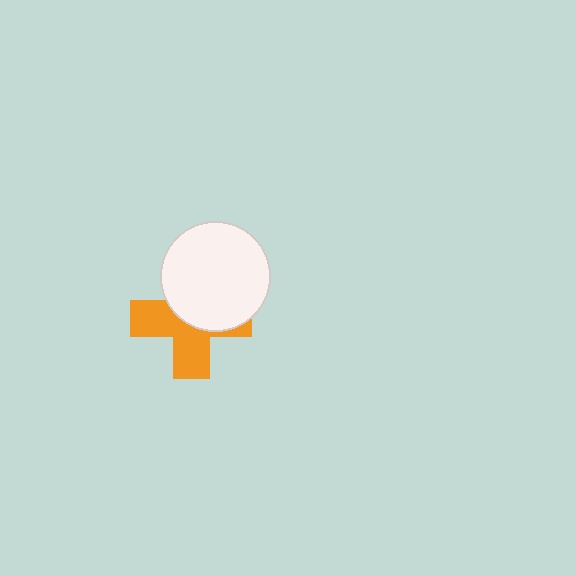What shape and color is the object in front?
The object in front is a white circle.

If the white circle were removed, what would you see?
You would see the complete orange cross.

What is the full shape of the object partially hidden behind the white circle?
The partially hidden object is an orange cross.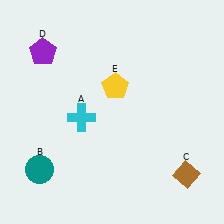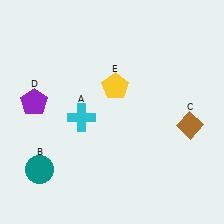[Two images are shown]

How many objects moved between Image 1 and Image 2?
2 objects moved between the two images.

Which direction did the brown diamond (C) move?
The brown diamond (C) moved up.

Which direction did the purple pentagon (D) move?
The purple pentagon (D) moved down.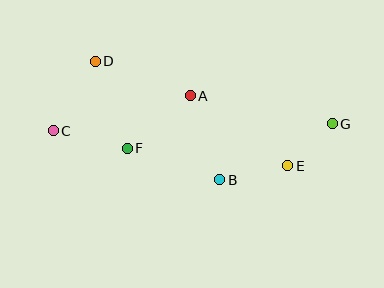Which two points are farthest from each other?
Points C and G are farthest from each other.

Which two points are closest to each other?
Points E and G are closest to each other.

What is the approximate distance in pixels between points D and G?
The distance between D and G is approximately 245 pixels.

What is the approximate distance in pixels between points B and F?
The distance between B and F is approximately 98 pixels.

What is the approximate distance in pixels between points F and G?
The distance between F and G is approximately 206 pixels.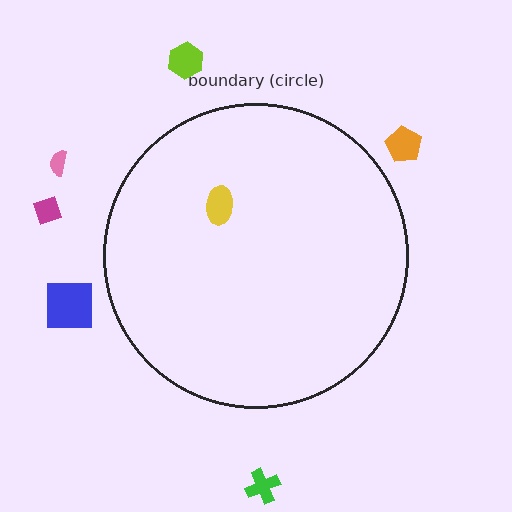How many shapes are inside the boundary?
1 inside, 6 outside.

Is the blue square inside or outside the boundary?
Outside.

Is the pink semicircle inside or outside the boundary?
Outside.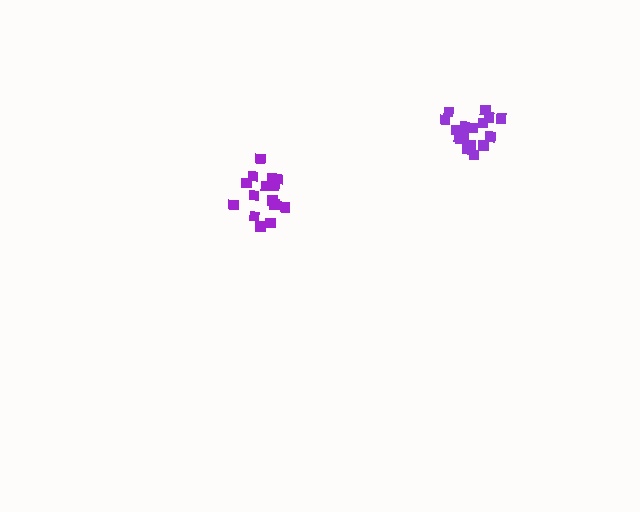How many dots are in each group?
Group 1: 17 dots, Group 2: 17 dots (34 total).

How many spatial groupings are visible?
There are 2 spatial groupings.